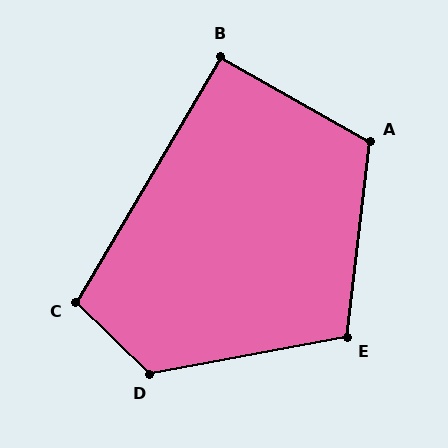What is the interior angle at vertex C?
Approximately 104 degrees (obtuse).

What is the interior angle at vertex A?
Approximately 113 degrees (obtuse).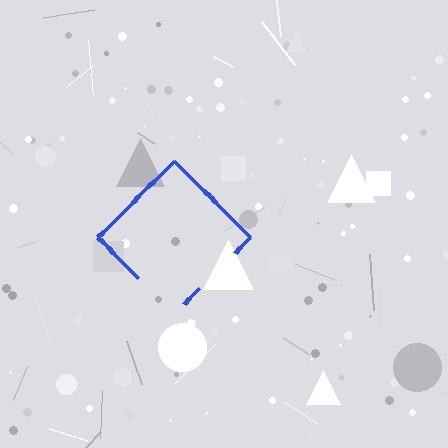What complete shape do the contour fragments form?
The contour fragments form a diamond.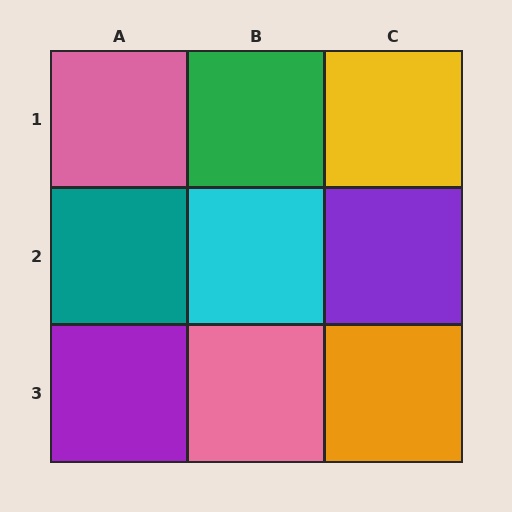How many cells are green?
1 cell is green.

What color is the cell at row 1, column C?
Yellow.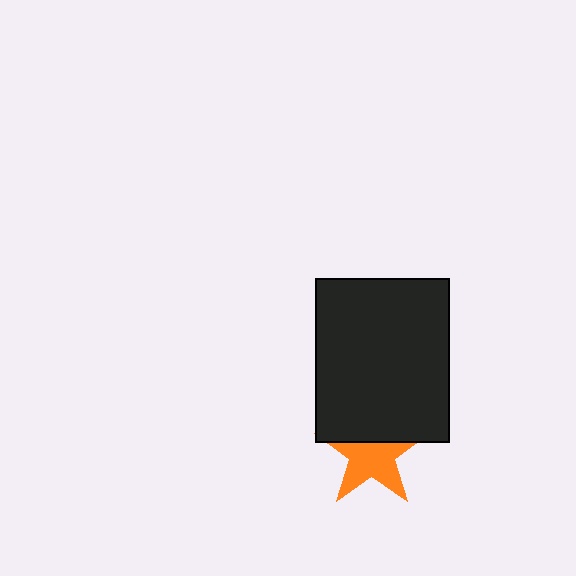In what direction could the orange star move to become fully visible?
The orange star could move down. That would shift it out from behind the black rectangle entirely.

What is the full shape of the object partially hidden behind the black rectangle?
The partially hidden object is an orange star.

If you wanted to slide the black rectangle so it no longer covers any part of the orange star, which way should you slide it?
Slide it up — that is the most direct way to separate the two shapes.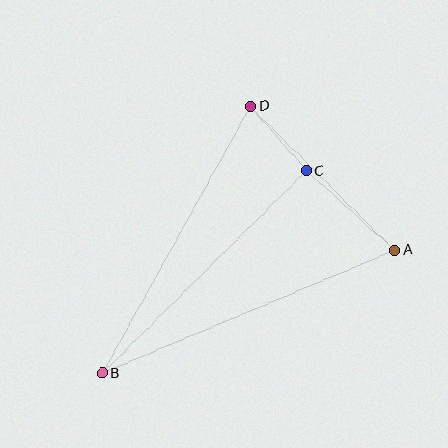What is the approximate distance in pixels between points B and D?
The distance between B and D is approximately 305 pixels.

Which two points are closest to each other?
Points C and D are closest to each other.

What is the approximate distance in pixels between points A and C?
The distance between A and C is approximately 119 pixels.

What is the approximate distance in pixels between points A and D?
The distance between A and D is approximately 204 pixels.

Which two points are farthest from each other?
Points A and B are farthest from each other.